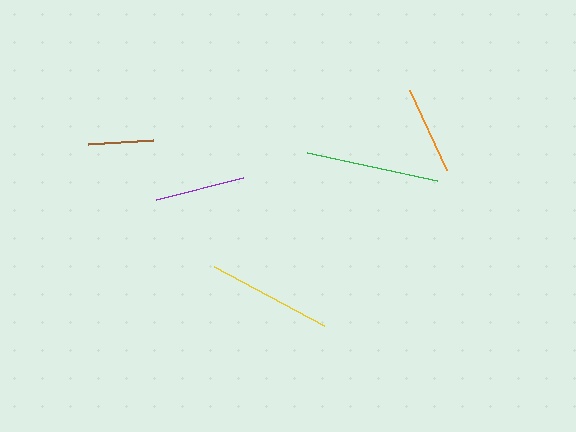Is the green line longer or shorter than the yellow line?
The green line is longer than the yellow line.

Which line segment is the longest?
The green line is the longest at approximately 133 pixels.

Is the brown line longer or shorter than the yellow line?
The yellow line is longer than the brown line.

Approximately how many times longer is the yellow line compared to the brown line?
The yellow line is approximately 1.9 times the length of the brown line.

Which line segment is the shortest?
The brown line is the shortest at approximately 64 pixels.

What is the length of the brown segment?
The brown segment is approximately 64 pixels long.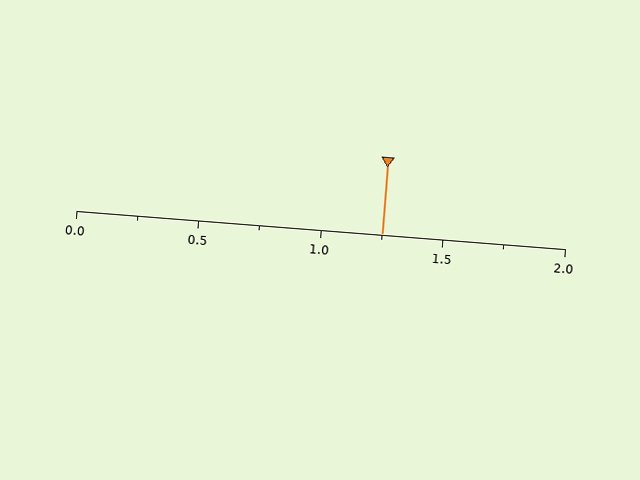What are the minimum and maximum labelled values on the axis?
The axis runs from 0.0 to 2.0.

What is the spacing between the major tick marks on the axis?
The major ticks are spaced 0.5 apart.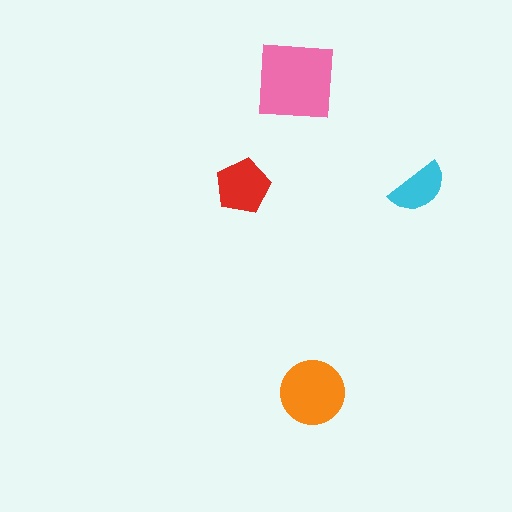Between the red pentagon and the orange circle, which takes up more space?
The orange circle.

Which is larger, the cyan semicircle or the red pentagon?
The red pentagon.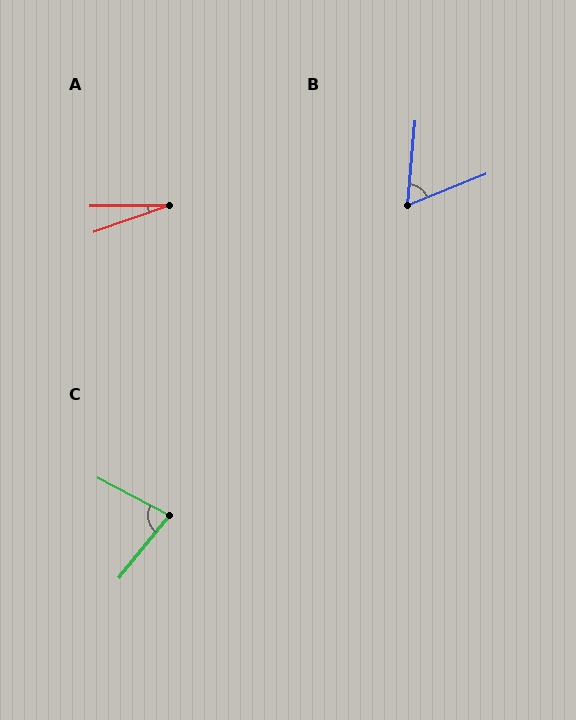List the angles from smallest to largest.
A (19°), B (63°), C (79°).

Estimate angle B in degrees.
Approximately 63 degrees.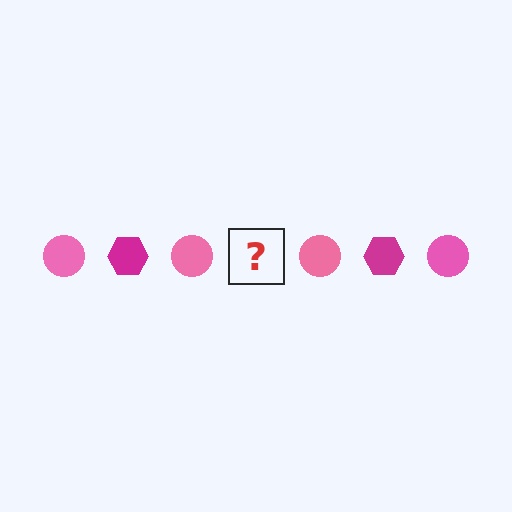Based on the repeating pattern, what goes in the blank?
The blank should be a magenta hexagon.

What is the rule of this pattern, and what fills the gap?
The rule is that the pattern alternates between pink circle and magenta hexagon. The gap should be filled with a magenta hexagon.